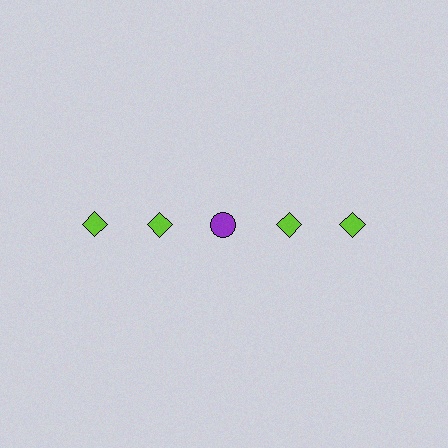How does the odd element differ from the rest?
It differs in both color (purple instead of lime) and shape (circle instead of diamond).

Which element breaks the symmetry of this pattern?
The purple circle in the top row, center column breaks the symmetry. All other shapes are lime diamonds.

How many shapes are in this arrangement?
There are 5 shapes arranged in a grid pattern.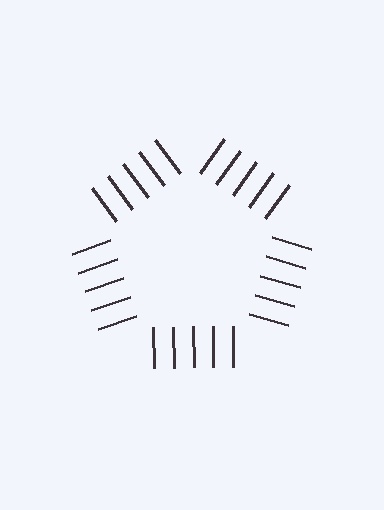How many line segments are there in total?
25 — 5 along each of the 5 edges.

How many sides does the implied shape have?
5 sides — the line-ends trace a pentagon.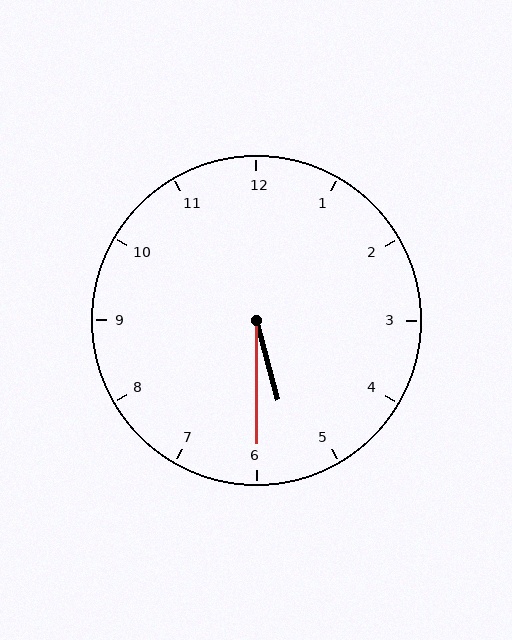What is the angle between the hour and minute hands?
Approximately 15 degrees.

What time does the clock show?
5:30.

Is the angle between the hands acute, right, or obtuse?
It is acute.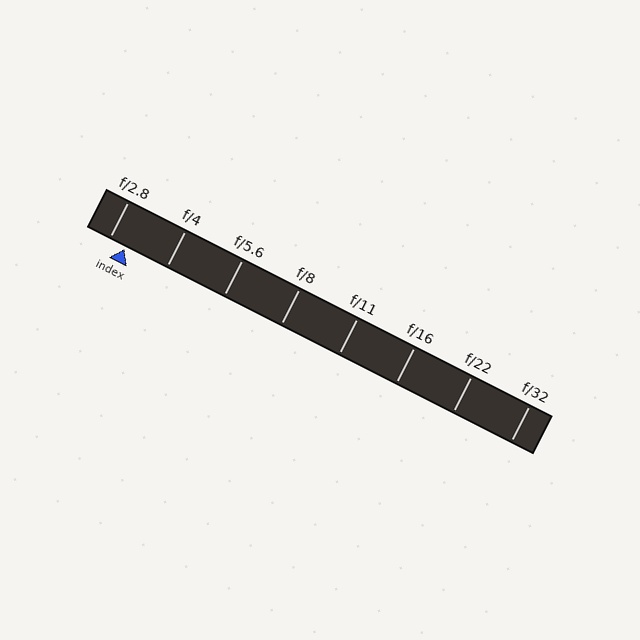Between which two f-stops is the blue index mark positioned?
The index mark is between f/2.8 and f/4.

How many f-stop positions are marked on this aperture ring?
There are 8 f-stop positions marked.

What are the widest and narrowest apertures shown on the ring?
The widest aperture shown is f/2.8 and the narrowest is f/32.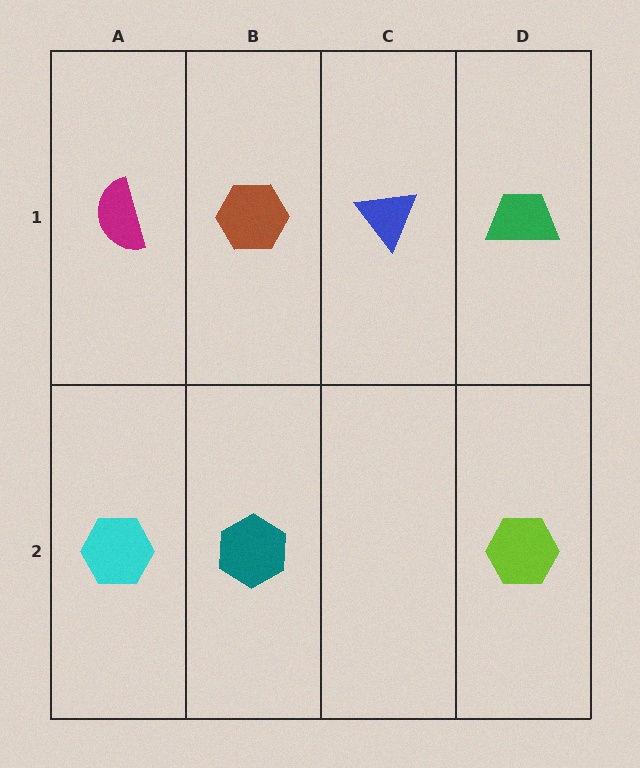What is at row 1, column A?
A magenta semicircle.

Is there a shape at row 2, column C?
No, that cell is empty.